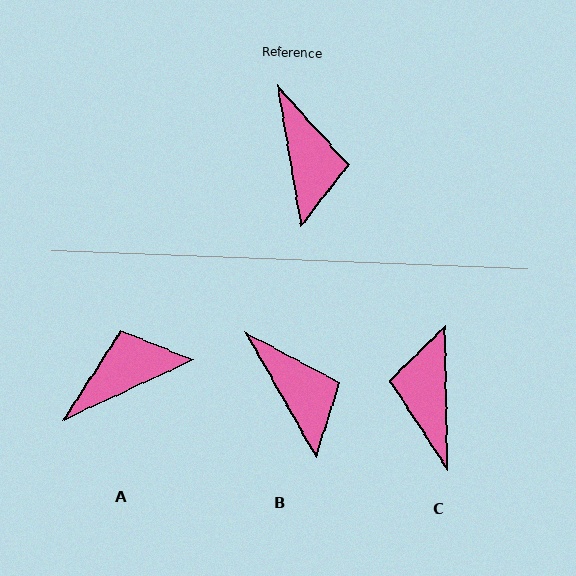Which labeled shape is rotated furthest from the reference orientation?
C, about 172 degrees away.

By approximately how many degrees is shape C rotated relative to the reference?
Approximately 172 degrees counter-clockwise.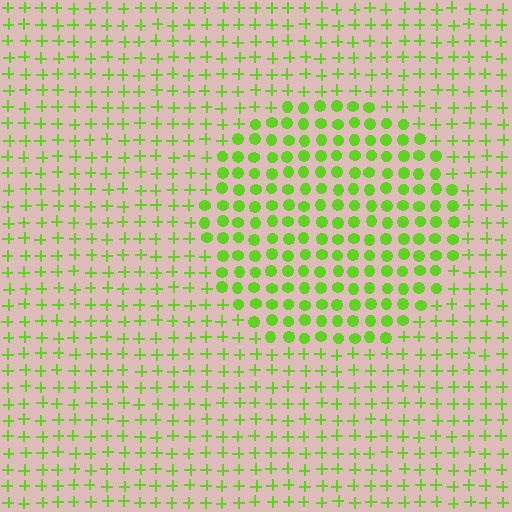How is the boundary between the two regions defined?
The boundary is defined by a change in element shape: circles inside vs. plus signs outside. All elements share the same color and spacing.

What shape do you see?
I see a circle.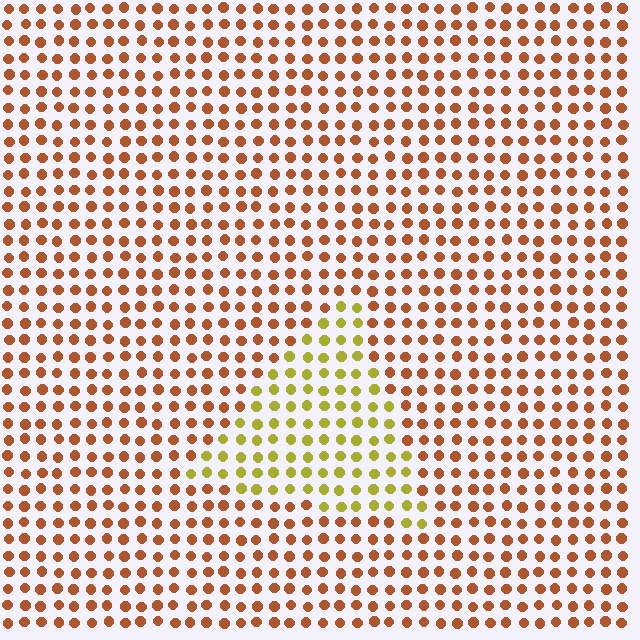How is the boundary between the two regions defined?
The boundary is defined purely by a slight shift in hue (about 45 degrees). Spacing, size, and orientation are identical on both sides.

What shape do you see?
I see a triangle.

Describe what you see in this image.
The image is filled with small brown elements in a uniform arrangement. A triangle-shaped region is visible where the elements are tinted to a slightly different hue, forming a subtle color boundary.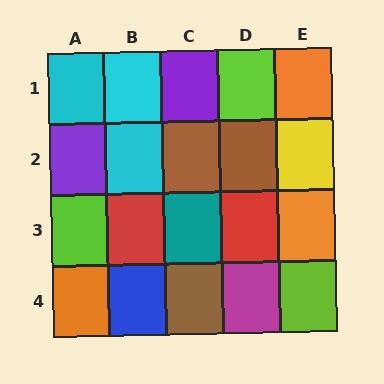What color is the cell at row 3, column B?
Red.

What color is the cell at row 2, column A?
Purple.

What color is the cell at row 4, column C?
Brown.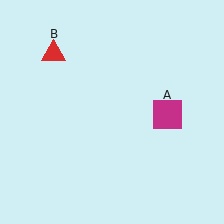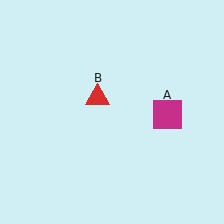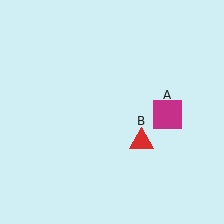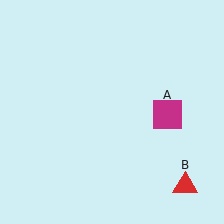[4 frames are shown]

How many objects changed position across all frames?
1 object changed position: red triangle (object B).